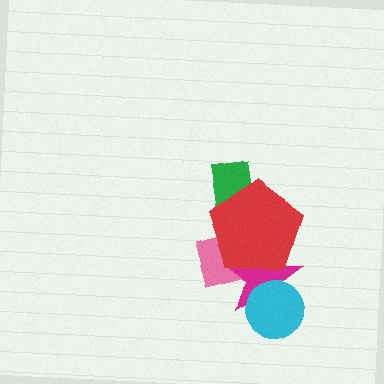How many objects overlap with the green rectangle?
1 object overlaps with the green rectangle.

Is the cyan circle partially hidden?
No, no other shape covers it.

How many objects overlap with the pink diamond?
2 objects overlap with the pink diamond.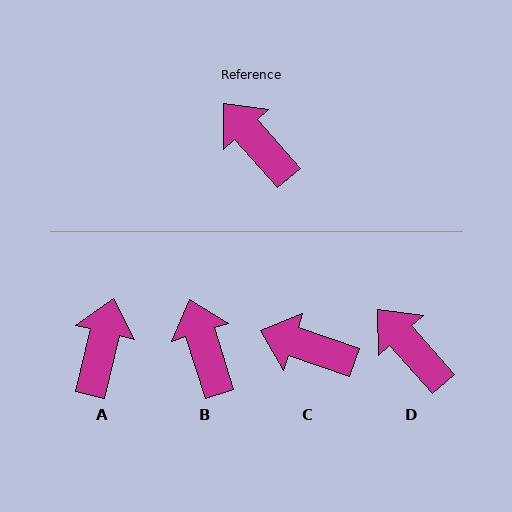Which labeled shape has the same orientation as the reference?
D.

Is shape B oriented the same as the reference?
No, it is off by about 24 degrees.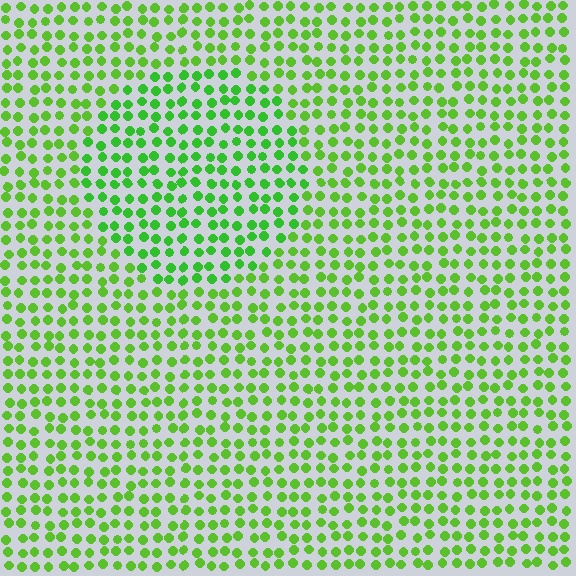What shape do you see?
I see a circle.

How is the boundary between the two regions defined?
The boundary is defined purely by a slight shift in hue (about 17 degrees). Spacing, size, and orientation are identical on both sides.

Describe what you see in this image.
The image is filled with small lime elements in a uniform arrangement. A circle-shaped region is visible where the elements are tinted to a slightly different hue, forming a subtle color boundary.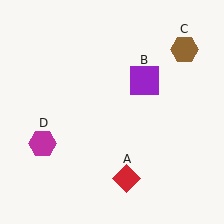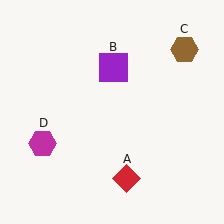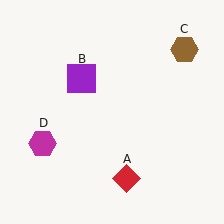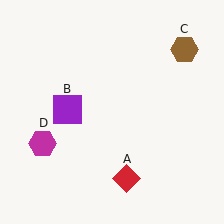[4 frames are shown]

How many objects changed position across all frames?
1 object changed position: purple square (object B).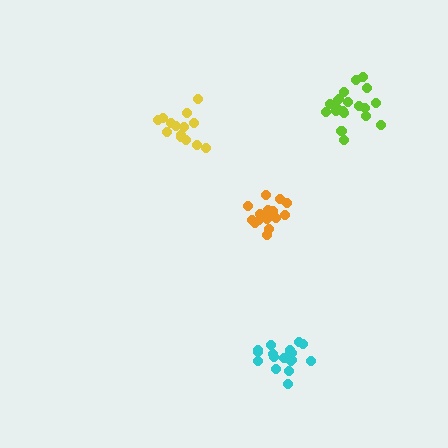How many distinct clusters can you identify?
There are 4 distinct clusters.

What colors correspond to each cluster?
The clusters are colored: orange, lime, yellow, cyan.